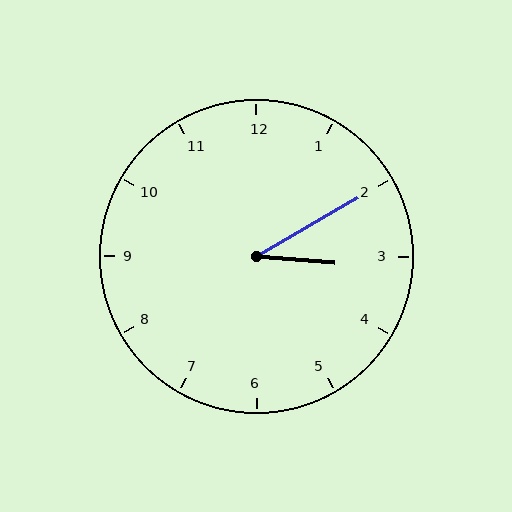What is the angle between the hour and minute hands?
Approximately 35 degrees.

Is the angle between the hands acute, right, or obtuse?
It is acute.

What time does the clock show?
3:10.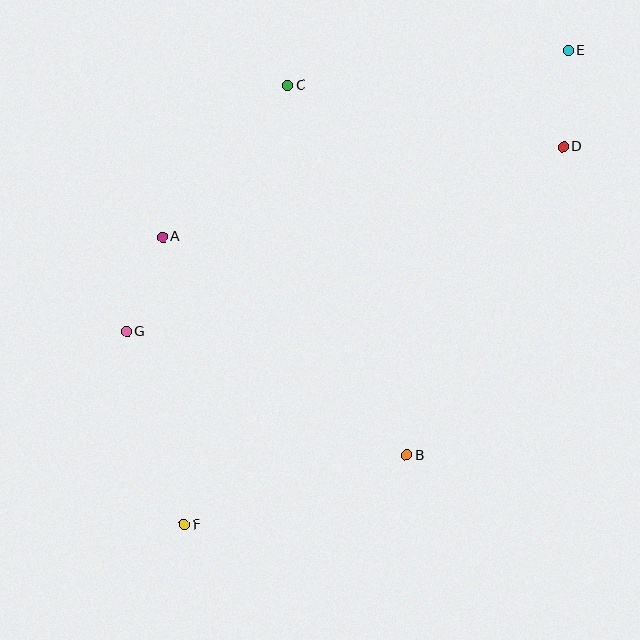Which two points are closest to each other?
Points D and E are closest to each other.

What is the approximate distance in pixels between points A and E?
The distance between A and E is approximately 447 pixels.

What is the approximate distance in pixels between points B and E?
The distance between B and E is approximately 436 pixels.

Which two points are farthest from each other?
Points E and F are farthest from each other.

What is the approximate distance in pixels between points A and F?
The distance between A and F is approximately 289 pixels.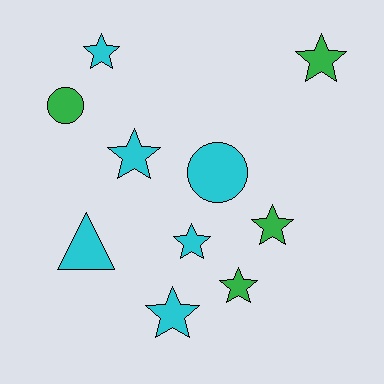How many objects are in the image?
There are 10 objects.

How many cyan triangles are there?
There is 1 cyan triangle.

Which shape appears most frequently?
Star, with 7 objects.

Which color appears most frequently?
Cyan, with 6 objects.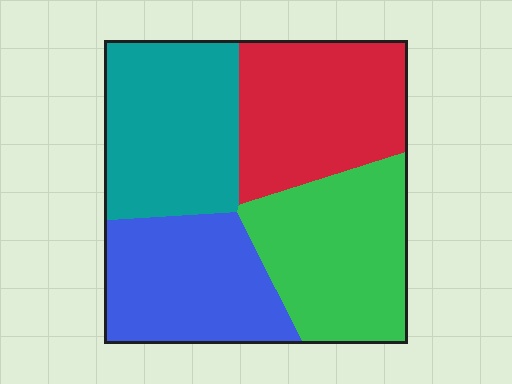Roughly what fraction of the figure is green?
Green covers 26% of the figure.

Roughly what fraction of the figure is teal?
Teal covers roughly 25% of the figure.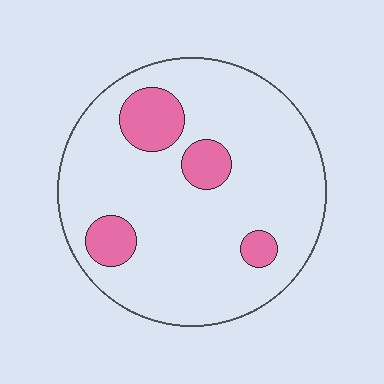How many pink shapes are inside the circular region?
4.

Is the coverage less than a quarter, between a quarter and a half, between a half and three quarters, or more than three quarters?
Less than a quarter.